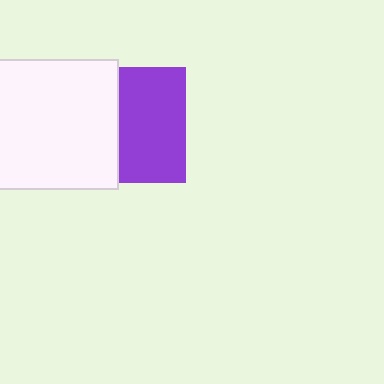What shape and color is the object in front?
The object in front is a white square.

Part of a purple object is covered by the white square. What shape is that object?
It is a square.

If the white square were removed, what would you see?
You would see the complete purple square.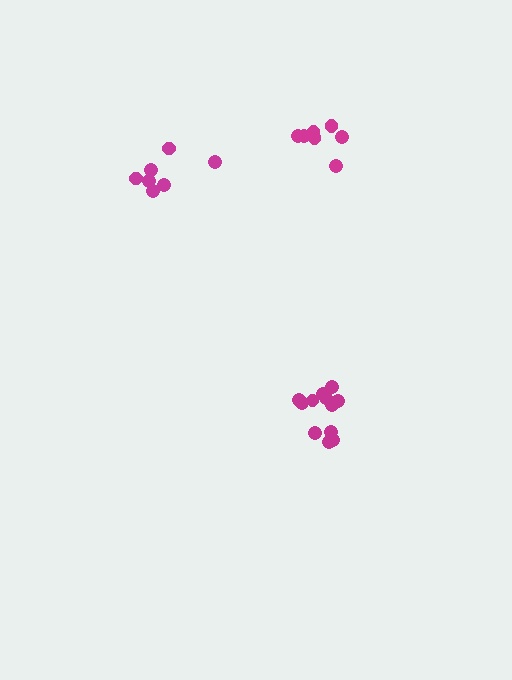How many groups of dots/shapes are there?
There are 3 groups.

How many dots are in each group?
Group 1: 7 dots, Group 2: 12 dots, Group 3: 7 dots (26 total).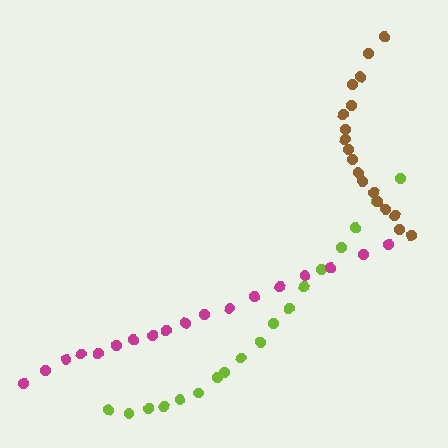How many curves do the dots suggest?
There are 3 distinct paths.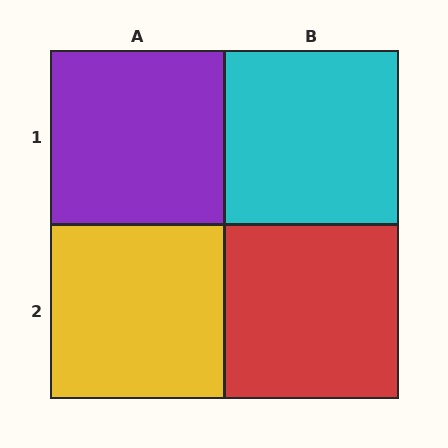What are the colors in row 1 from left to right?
Purple, cyan.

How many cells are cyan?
1 cell is cyan.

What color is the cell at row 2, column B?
Red.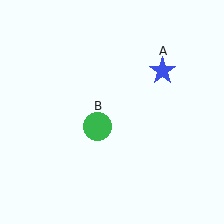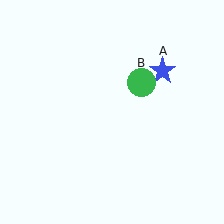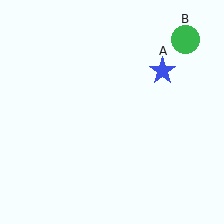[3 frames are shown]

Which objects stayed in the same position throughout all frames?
Blue star (object A) remained stationary.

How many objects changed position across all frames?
1 object changed position: green circle (object B).